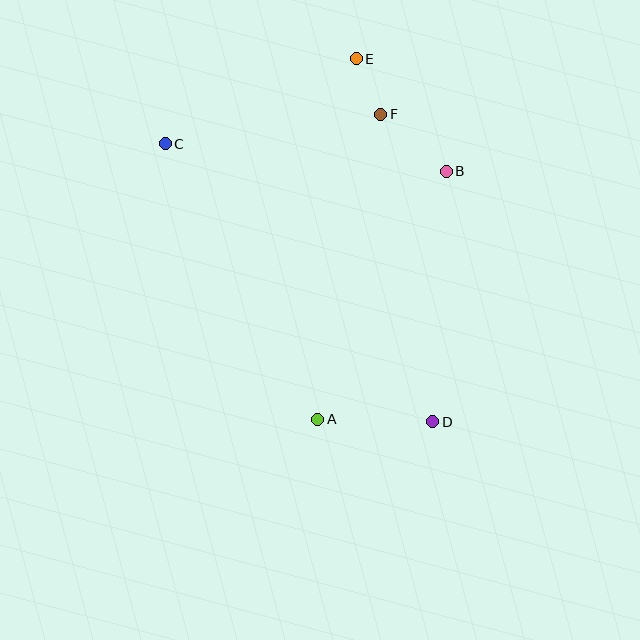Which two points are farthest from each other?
Points C and D are farthest from each other.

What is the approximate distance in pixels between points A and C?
The distance between A and C is approximately 315 pixels.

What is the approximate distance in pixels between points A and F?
The distance between A and F is approximately 312 pixels.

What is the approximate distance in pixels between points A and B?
The distance between A and B is approximately 280 pixels.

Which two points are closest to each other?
Points E and F are closest to each other.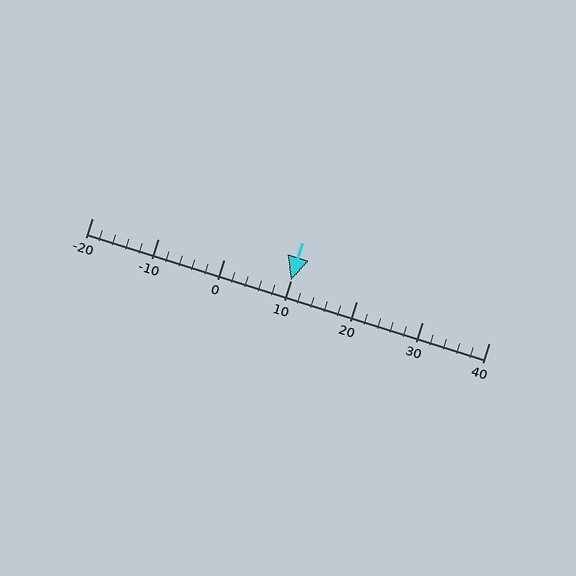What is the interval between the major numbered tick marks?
The major tick marks are spaced 10 units apart.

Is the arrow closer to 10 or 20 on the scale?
The arrow is closer to 10.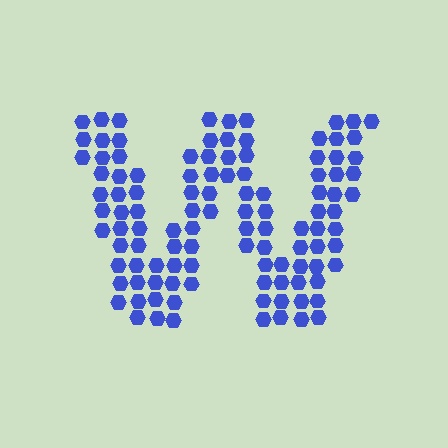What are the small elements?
The small elements are hexagons.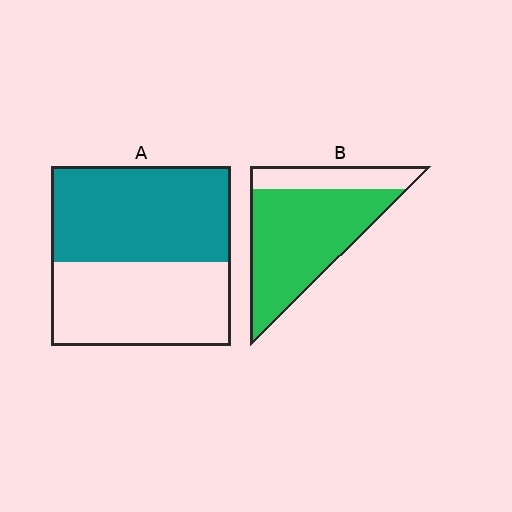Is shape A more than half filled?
Roughly half.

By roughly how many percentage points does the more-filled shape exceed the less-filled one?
By roughly 25 percentage points (B over A).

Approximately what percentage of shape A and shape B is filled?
A is approximately 55% and B is approximately 75%.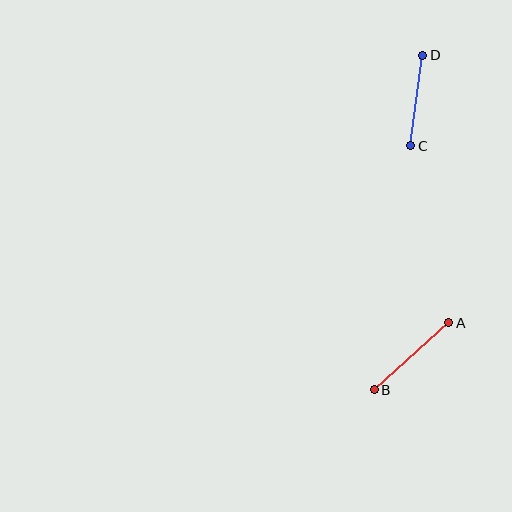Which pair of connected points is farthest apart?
Points A and B are farthest apart.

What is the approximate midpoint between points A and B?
The midpoint is at approximately (412, 356) pixels.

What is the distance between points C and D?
The distance is approximately 92 pixels.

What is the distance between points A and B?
The distance is approximately 100 pixels.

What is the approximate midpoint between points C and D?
The midpoint is at approximately (417, 100) pixels.